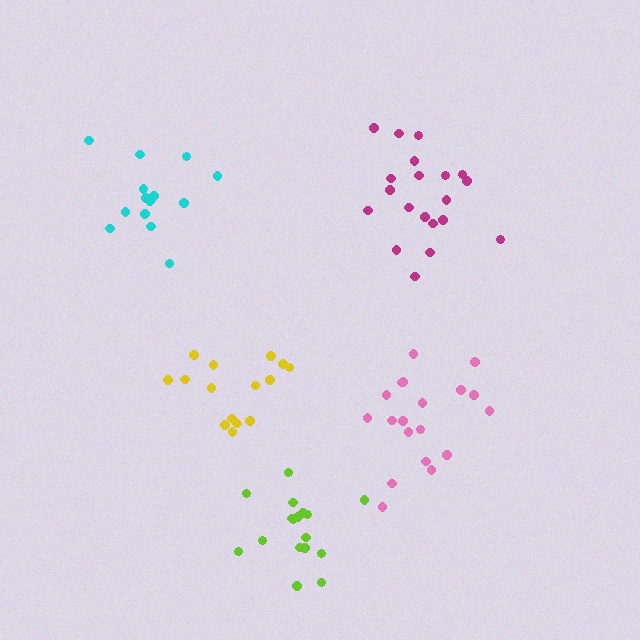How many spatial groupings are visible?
There are 5 spatial groupings.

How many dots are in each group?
Group 1: 20 dots, Group 2: 15 dots, Group 3: 14 dots, Group 4: 17 dots, Group 5: 19 dots (85 total).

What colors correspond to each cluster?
The clusters are colored: magenta, yellow, cyan, lime, pink.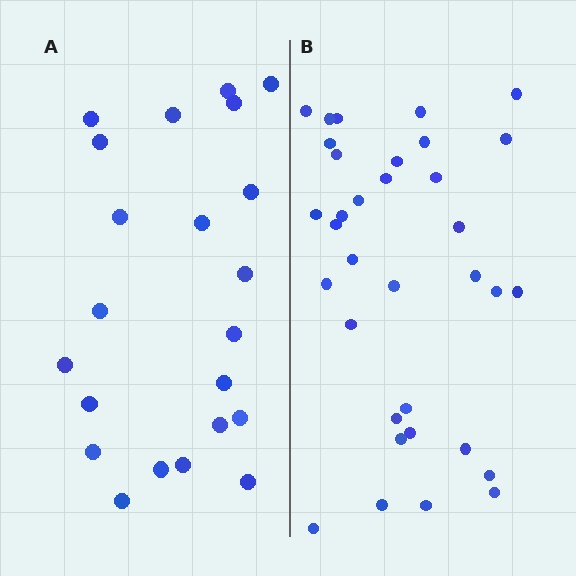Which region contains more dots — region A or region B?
Region B (the right region) has more dots.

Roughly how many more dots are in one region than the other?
Region B has roughly 12 or so more dots than region A.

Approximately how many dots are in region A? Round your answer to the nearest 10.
About 20 dots. (The exact count is 22, which rounds to 20.)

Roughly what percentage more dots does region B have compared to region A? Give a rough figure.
About 55% more.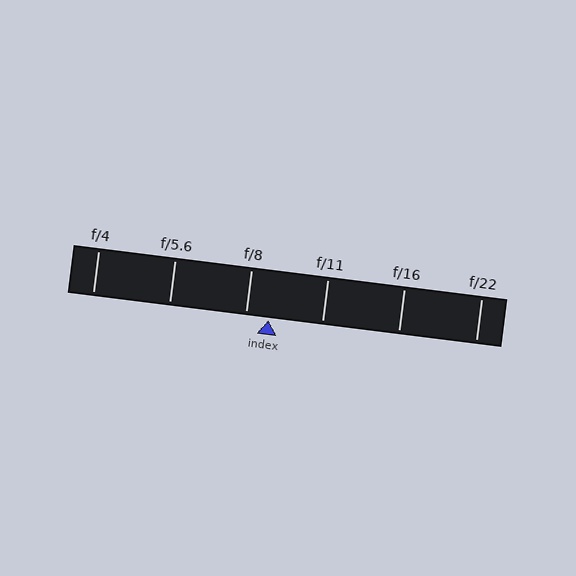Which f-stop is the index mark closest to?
The index mark is closest to f/8.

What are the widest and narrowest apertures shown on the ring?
The widest aperture shown is f/4 and the narrowest is f/22.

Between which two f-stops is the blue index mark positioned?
The index mark is between f/8 and f/11.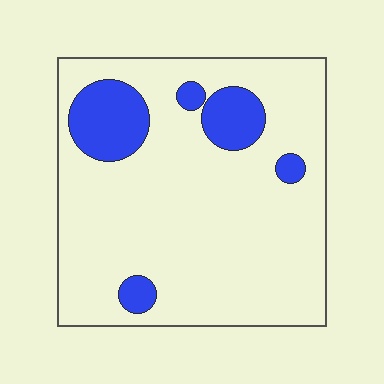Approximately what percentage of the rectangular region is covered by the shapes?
Approximately 15%.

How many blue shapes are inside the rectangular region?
5.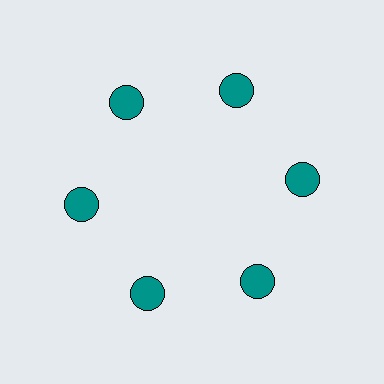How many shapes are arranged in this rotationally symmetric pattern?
There are 6 shapes, arranged in 6 groups of 1.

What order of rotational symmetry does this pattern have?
This pattern has 6-fold rotational symmetry.